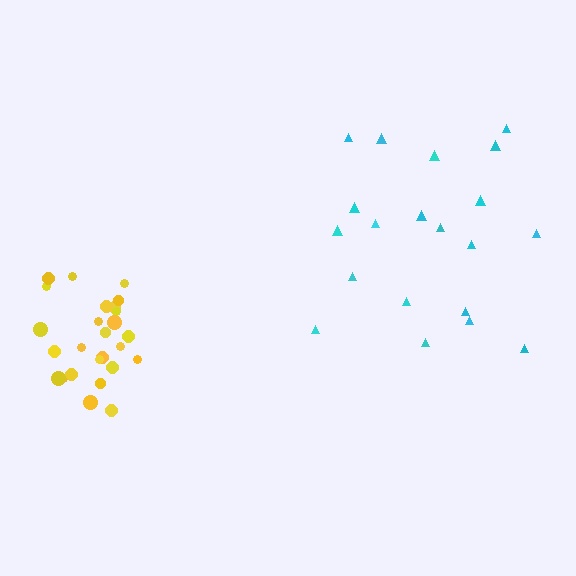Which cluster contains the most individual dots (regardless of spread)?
Yellow (26).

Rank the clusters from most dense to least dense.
yellow, cyan.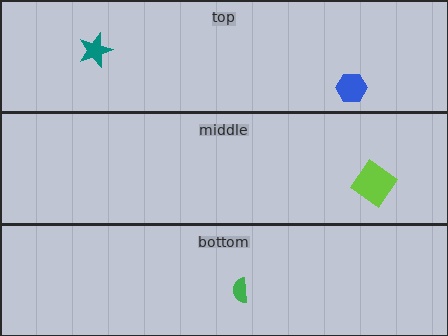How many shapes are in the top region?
2.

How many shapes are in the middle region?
1.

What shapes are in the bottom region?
The green semicircle.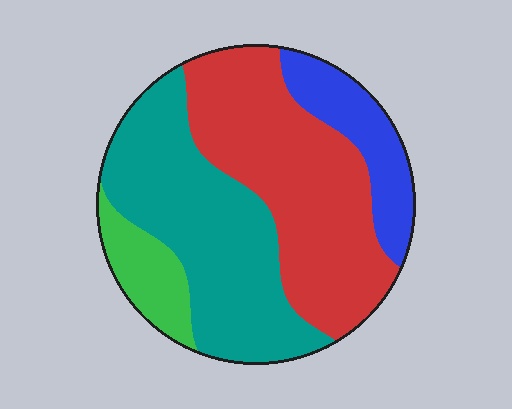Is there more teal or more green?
Teal.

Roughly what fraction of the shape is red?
Red takes up between a quarter and a half of the shape.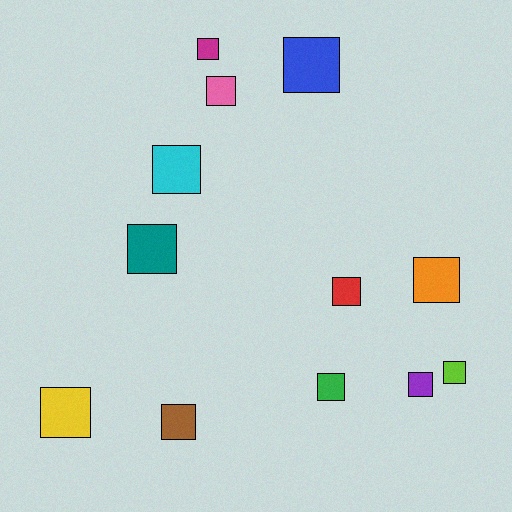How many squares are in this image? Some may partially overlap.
There are 12 squares.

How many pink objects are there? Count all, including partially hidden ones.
There is 1 pink object.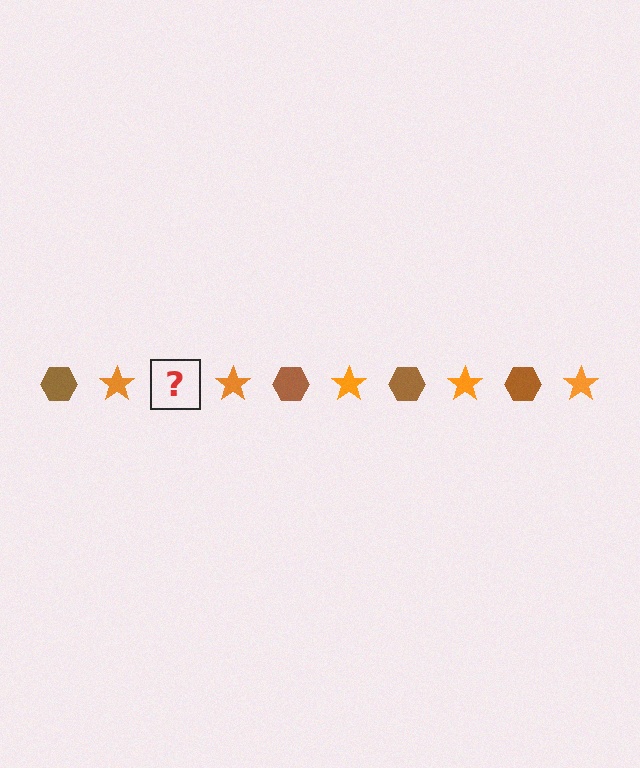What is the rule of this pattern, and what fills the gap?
The rule is that the pattern alternates between brown hexagon and orange star. The gap should be filled with a brown hexagon.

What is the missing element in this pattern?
The missing element is a brown hexagon.